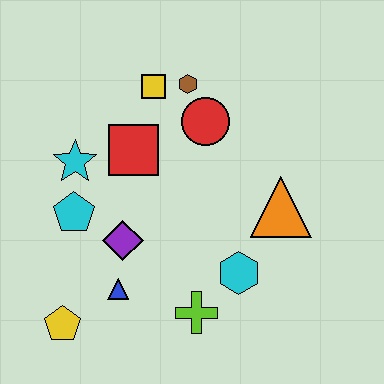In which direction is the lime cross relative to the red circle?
The lime cross is below the red circle.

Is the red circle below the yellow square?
Yes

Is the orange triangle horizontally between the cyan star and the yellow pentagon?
No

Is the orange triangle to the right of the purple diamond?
Yes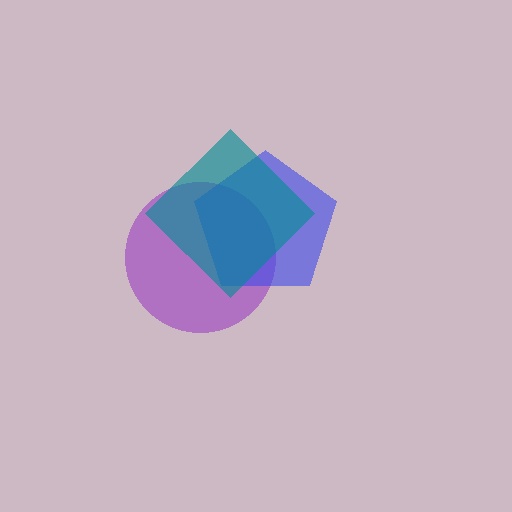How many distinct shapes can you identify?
There are 3 distinct shapes: a purple circle, a blue pentagon, a teal diamond.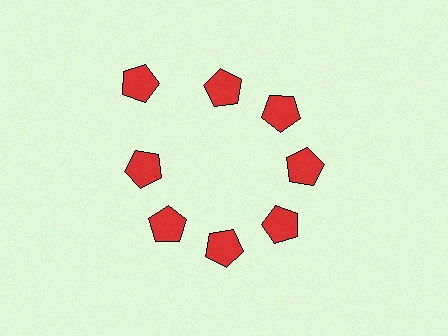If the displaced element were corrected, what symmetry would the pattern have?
It would have 8-fold rotational symmetry — the pattern would map onto itself every 45 degrees.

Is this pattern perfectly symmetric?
No. The 8 red pentagons are arranged in a ring, but one element near the 10 o'clock position is pushed outward from the center, breaking the 8-fold rotational symmetry.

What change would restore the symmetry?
The symmetry would be restored by moving it inward, back onto the ring so that all 8 pentagons sit at equal angles and equal distance from the center.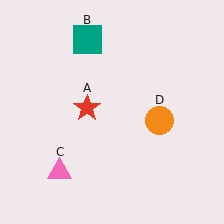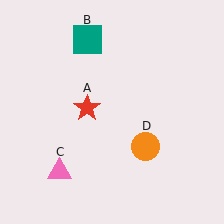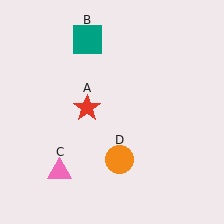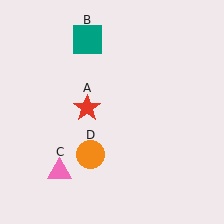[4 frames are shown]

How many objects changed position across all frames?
1 object changed position: orange circle (object D).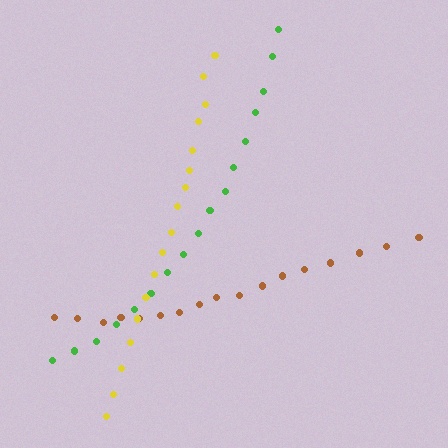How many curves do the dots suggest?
There are 3 distinct paths.